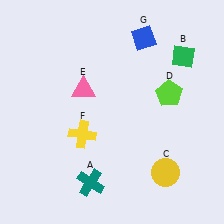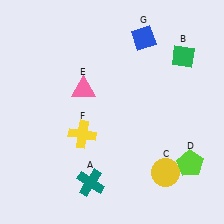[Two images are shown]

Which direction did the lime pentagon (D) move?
The lime pentagon (D) moved down.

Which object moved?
The lime pentagon (D) moved down.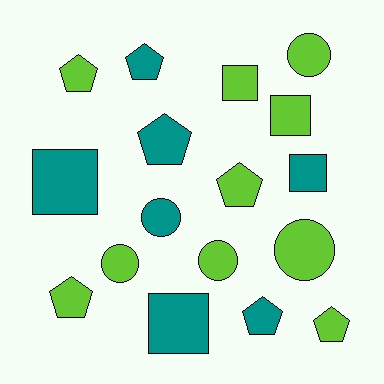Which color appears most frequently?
Lime, with 10 objects.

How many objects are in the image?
There are 17 objects.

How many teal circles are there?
There is 1 teal circle.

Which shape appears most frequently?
Pentagon, with 7 objects.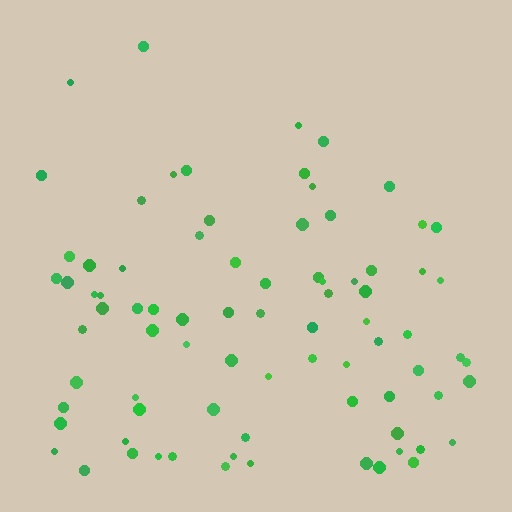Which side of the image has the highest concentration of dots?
The bottom.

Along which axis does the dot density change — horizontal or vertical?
Vertical.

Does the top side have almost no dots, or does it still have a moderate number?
Still a moderate number, just noticeably fewer than the bottom.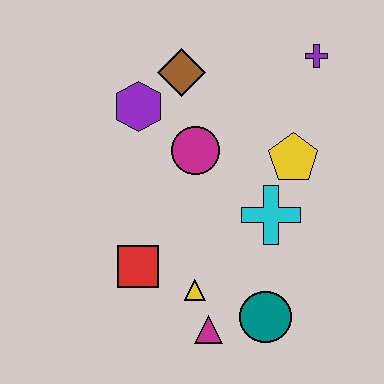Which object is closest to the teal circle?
The magenta triangle is closest to the teal circle.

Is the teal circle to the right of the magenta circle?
Yes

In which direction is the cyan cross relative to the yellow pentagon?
The cyan cross is below the yellow pentagon.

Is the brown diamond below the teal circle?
No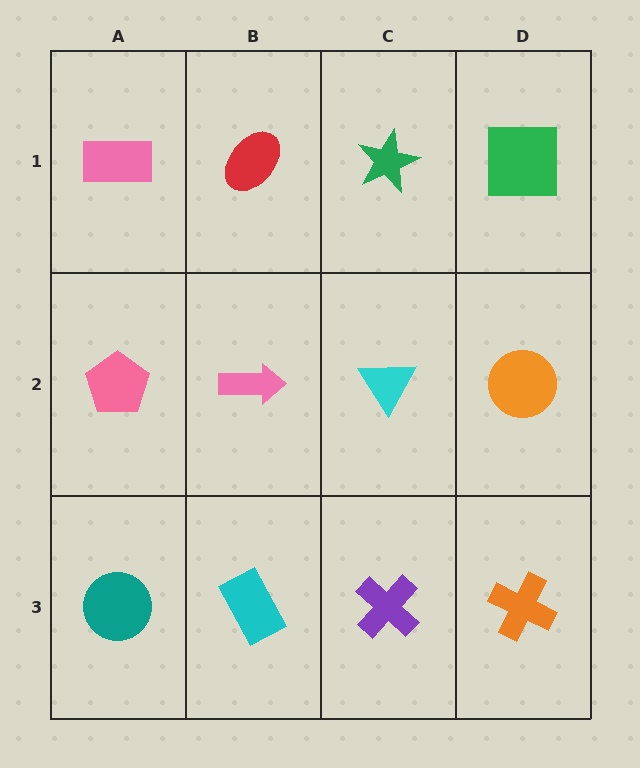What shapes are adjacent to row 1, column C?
A cyan triangle (row 2, column C), a red ellipse (row 1, column B), a green square (row 1, column D).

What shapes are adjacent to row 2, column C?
A green star (row 1, column C), a purple cross (row 3, column C), a pink arrow (row 2, column B), an orange circle (row 2, column D).